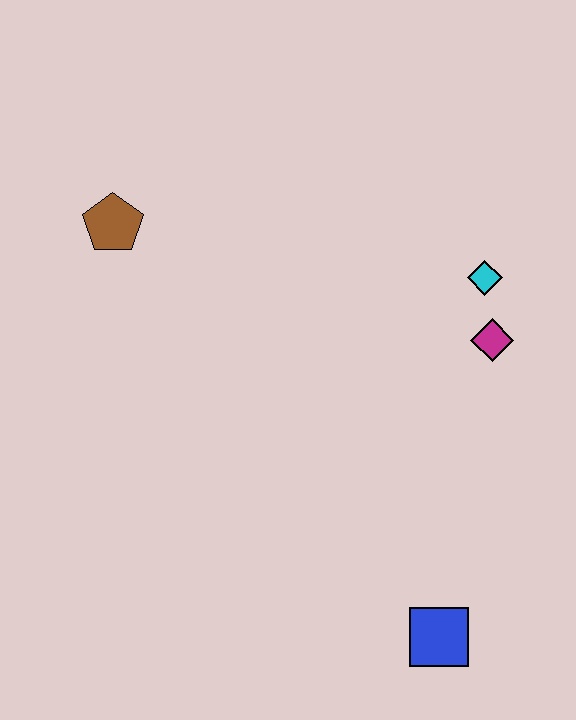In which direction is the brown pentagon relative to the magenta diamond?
The brown pentagon is to the left of the magenta diamond.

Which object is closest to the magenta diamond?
The cyan diamond is closest to the magenta diamond.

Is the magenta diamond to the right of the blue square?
Yes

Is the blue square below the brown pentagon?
Yes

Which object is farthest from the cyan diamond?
The brown pentagon is farthest from the cyan diamond.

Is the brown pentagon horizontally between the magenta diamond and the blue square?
No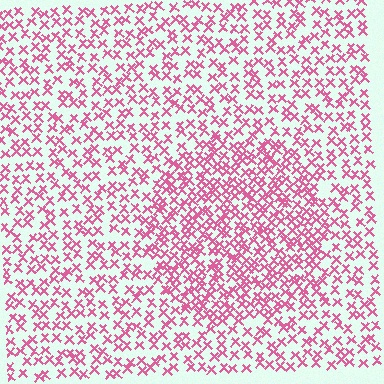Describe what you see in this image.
The image contains small pink elements arranged at two different densities. A circle-shaped region is visible where the elements are more densely packed than the surrounding area.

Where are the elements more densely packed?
The elements are more densely packed inside the circle boundary.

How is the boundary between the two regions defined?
The boundary is defined by a change in element density (approximately 1.7x ratio). All elements are the same color, size, and shape.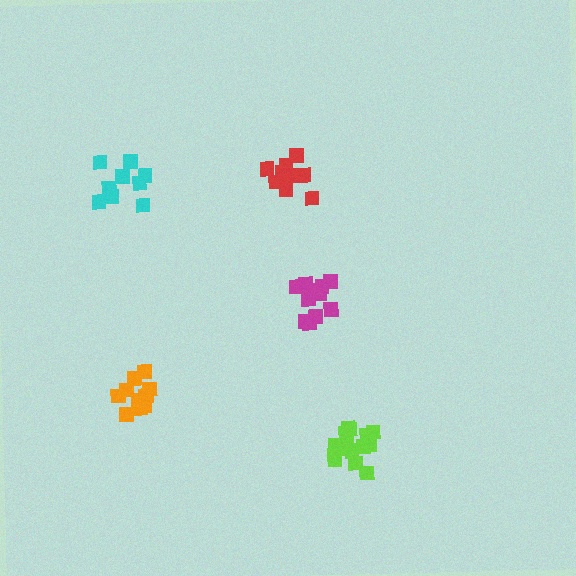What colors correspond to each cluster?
The clusters are colored: magenta, cyan, red, orange, lime.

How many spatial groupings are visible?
There are 5 spatial groupings.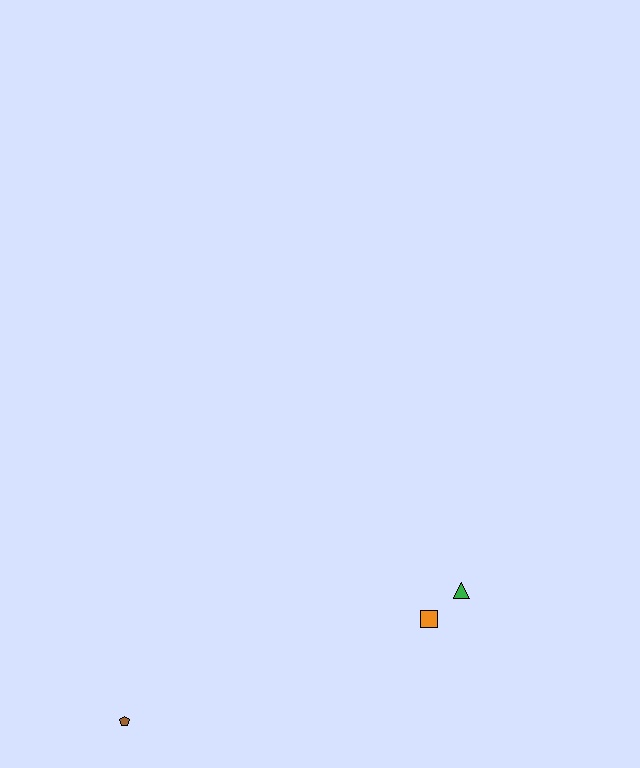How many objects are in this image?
There are 3 objects.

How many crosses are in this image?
There are no crosses.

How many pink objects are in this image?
There are no pink objects.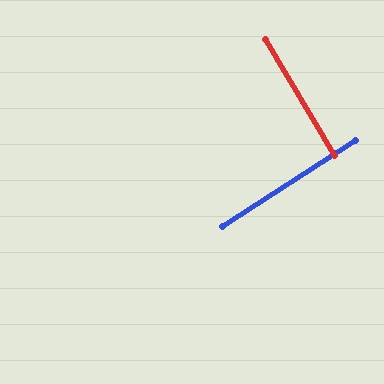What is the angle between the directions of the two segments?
Approximately 88 degrees.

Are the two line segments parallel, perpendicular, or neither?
Perpendicular — they meet at approximately 88°.